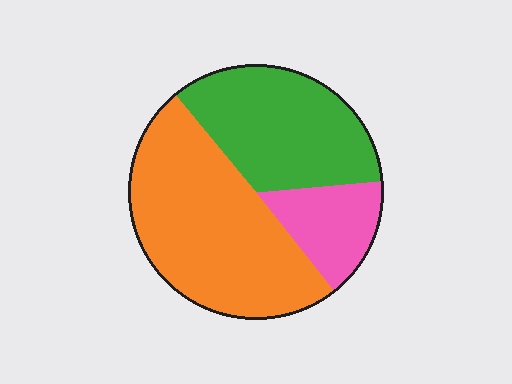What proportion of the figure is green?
Green covers about 35% of the figure.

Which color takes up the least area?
Pink, at roughly 15%.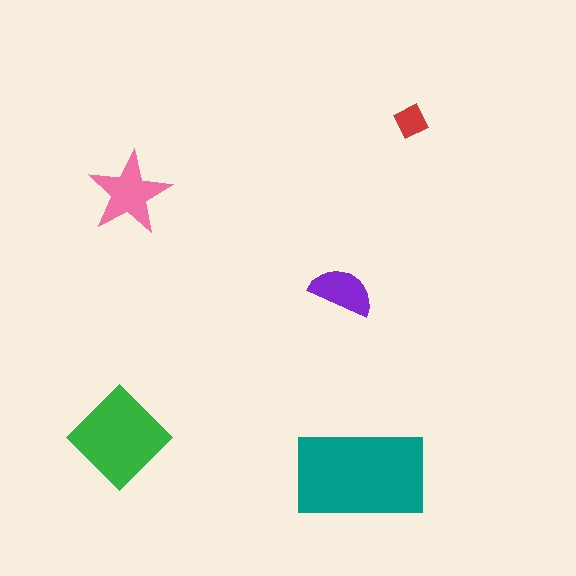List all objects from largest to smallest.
The teal rectangle, the green diamond, the pink star, the purple semicircle, the red square.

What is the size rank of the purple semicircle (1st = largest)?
4th.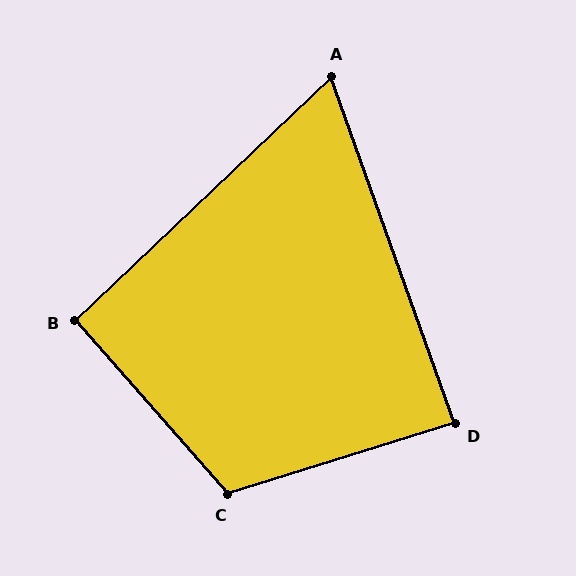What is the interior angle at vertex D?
Approximately 88 degrees (approximately right).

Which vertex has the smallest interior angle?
A, at approximately 66 degrees.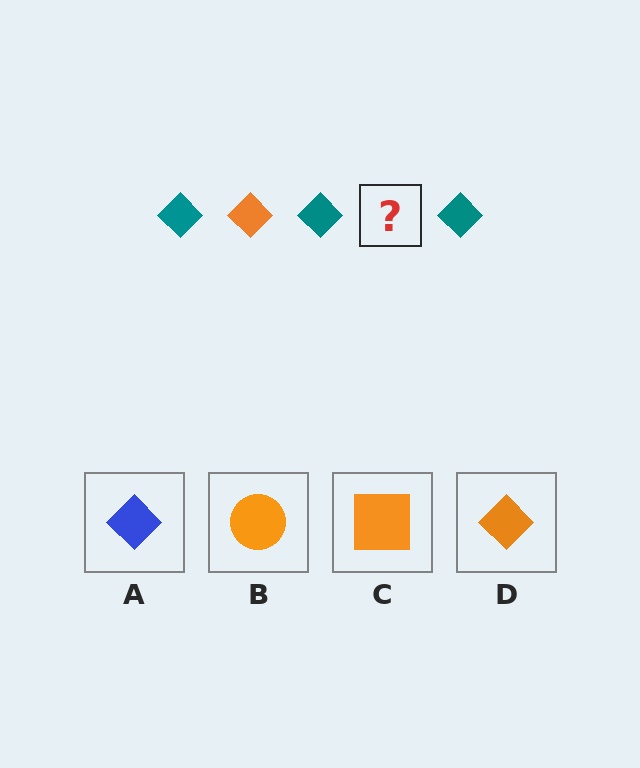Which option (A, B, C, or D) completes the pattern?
D.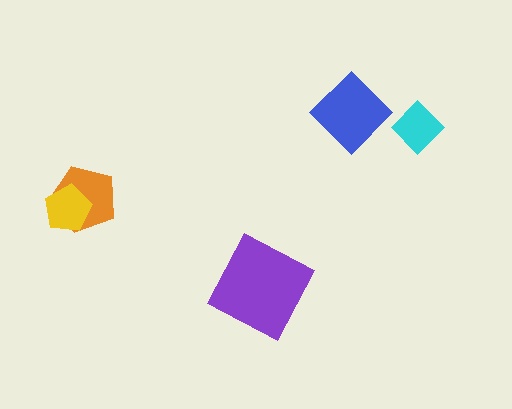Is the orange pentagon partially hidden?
Yes, it is partially covered by another shape.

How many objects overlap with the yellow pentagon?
1 object overlaps with the yellow pentagon.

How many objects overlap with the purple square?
0 objects overlap with the purple square.